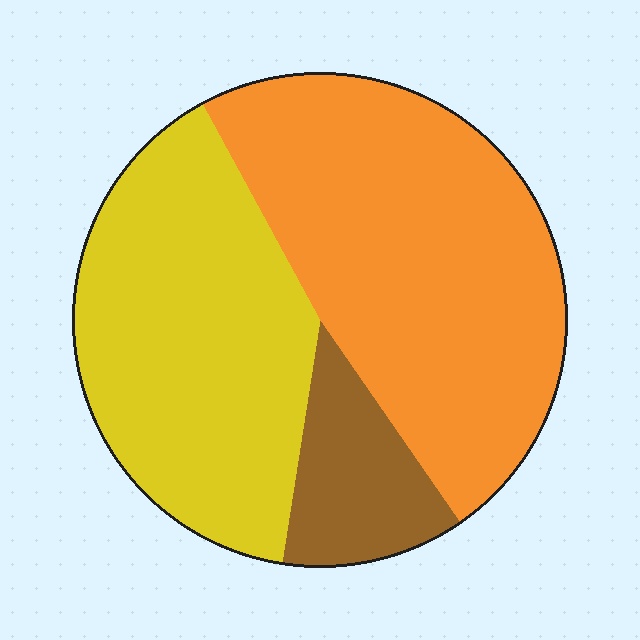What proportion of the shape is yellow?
Yellow takes up about two fifths (2/5) of the shape.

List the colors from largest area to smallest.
From largest to smallest: orange, yellow, brown.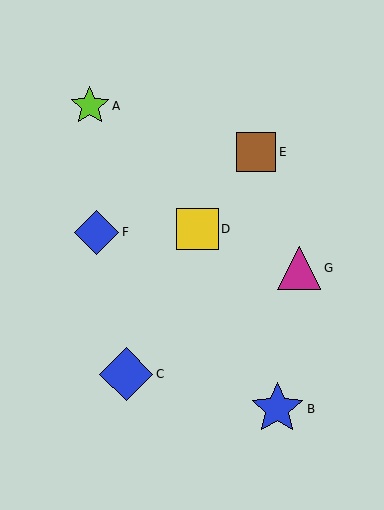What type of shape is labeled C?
Shape C is a blue diamond.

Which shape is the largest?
The blue diamond (labeled C) is the largest.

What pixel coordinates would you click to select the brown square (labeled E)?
Click at (256, 152) to select the brown square E.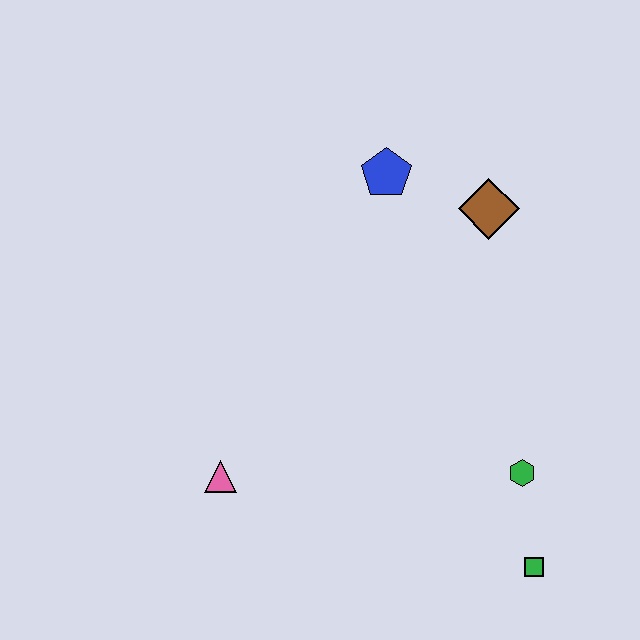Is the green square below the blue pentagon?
Yes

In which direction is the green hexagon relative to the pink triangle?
The green hexagon is to the right of the pink triangle.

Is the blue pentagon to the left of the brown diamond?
Yes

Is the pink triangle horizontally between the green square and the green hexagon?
No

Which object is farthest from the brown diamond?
The pink triangle is farthest from the brown diamond.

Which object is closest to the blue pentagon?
The brown diamond is closest to the blue pentagon.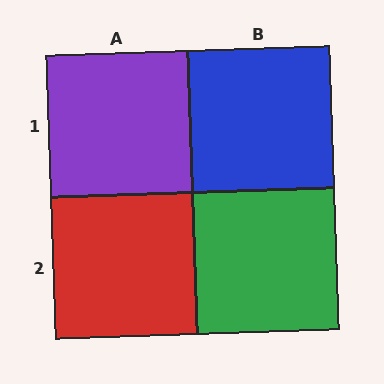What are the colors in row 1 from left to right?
Purple, blue.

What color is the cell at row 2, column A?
Red.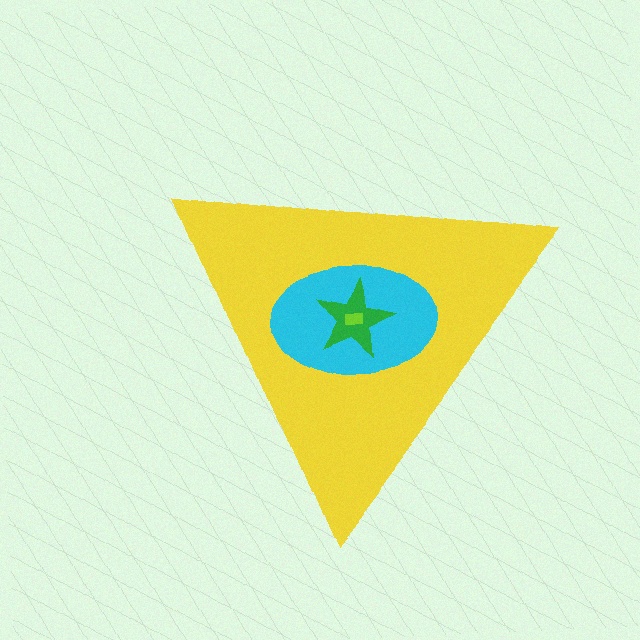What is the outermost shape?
The yellow triangle.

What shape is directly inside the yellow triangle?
The cyan ellipse.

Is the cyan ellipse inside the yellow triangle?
Yes.